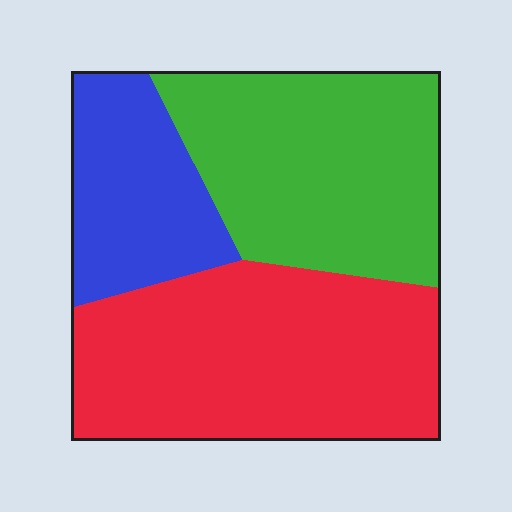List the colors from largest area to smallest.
From largest to smallest: red, green, blue.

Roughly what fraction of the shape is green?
Green takes up about three eighths (3/8) of the shape.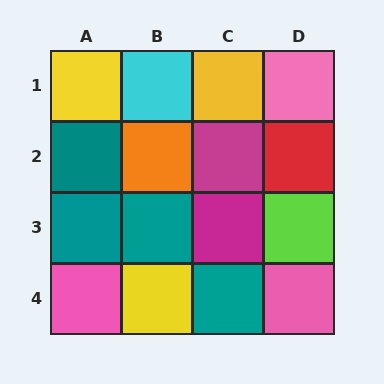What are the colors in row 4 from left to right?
Pink, yellow, teal, pink.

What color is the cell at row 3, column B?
Teal.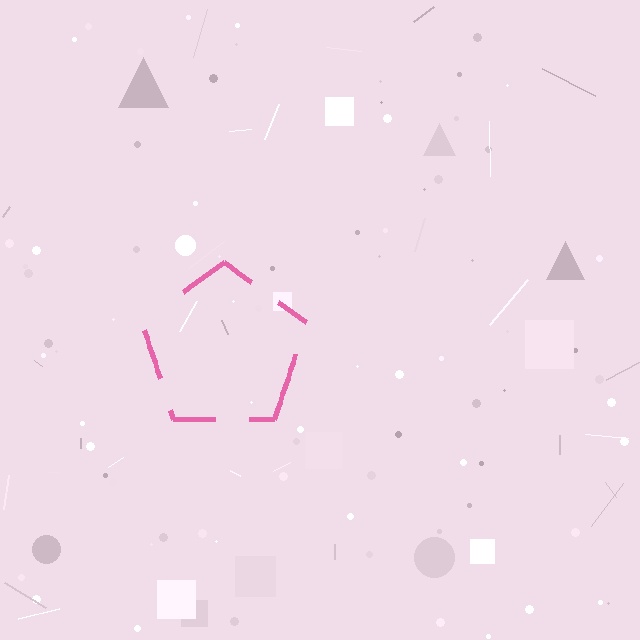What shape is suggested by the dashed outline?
The dashed outline suggests a pentagon.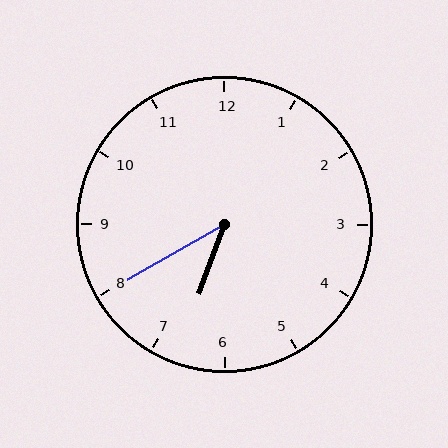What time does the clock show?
6:40.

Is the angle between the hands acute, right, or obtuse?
It is acute.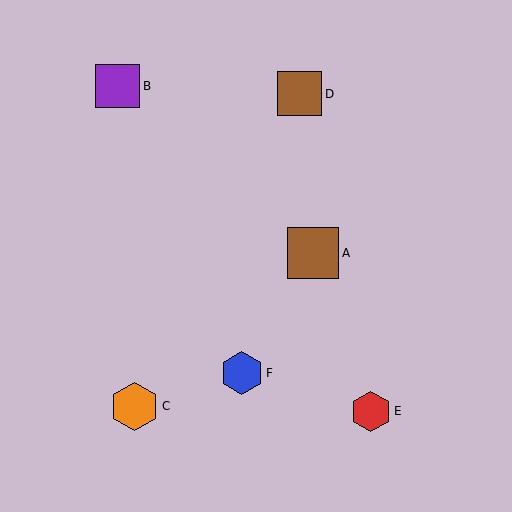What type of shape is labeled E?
Shape E is a red hexagon.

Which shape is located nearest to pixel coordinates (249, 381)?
The blue hexagon (labeled F) at (242, 373) is nearest to that location.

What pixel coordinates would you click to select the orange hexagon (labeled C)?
Click at (135, 406) to select the orange hexagon C.